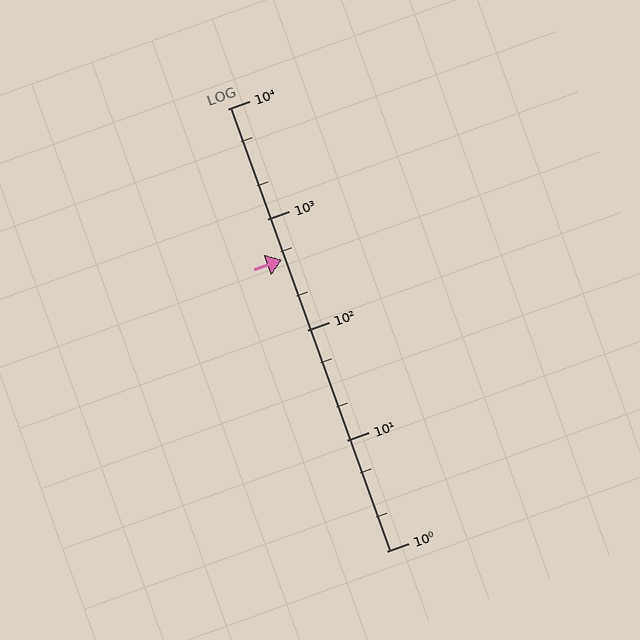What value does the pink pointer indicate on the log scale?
The pointer indicates approximately 430.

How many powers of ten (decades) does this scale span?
The scale spans 4 decades, from 1 to 10000.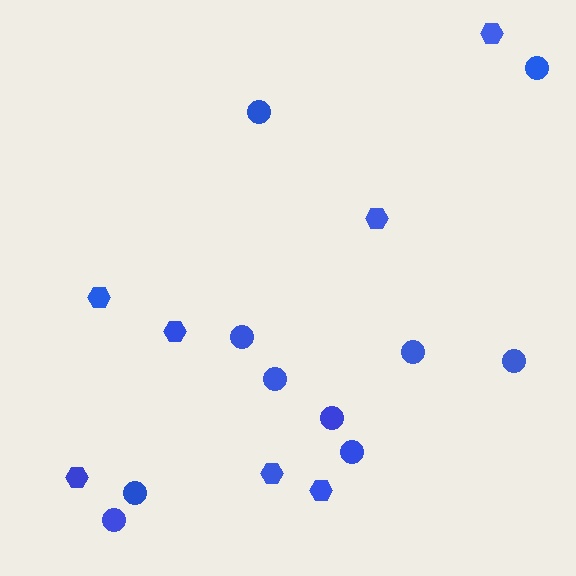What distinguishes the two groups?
There are 2 groups: one group of hexagons (7) and one group of circles (10).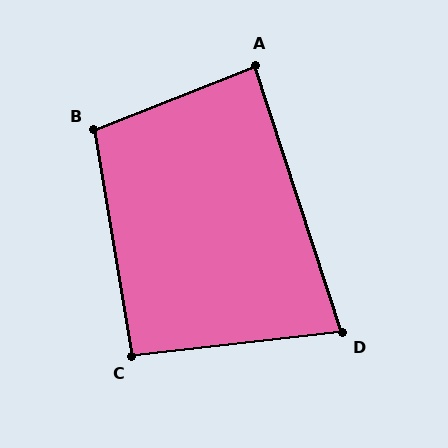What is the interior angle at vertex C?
Approximately 93 degrees (approximately right).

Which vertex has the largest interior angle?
B, at approximately 102 degrees.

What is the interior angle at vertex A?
Approximately 87 degrees (approximately right).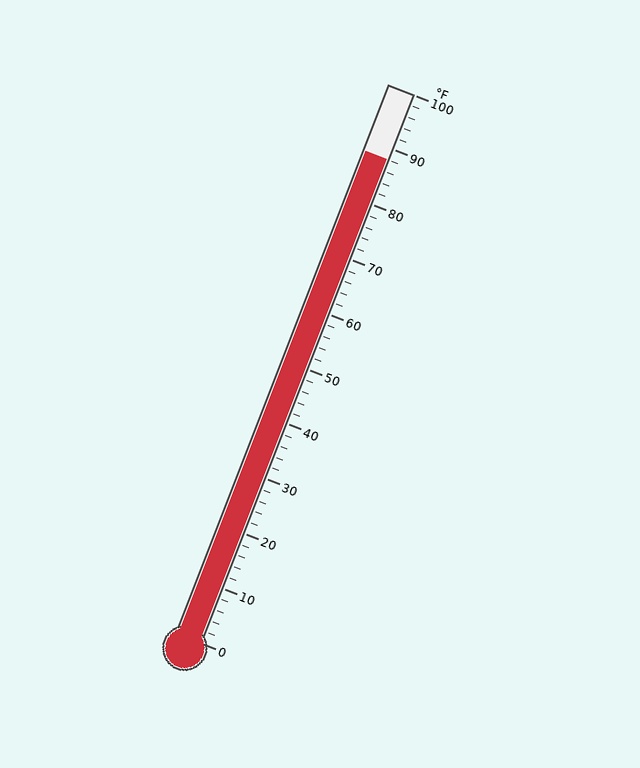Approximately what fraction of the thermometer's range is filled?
The thermometer is filled to approximately 90% of its range.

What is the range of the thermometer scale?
The thermometer scale ranges from 0°F to 100°F.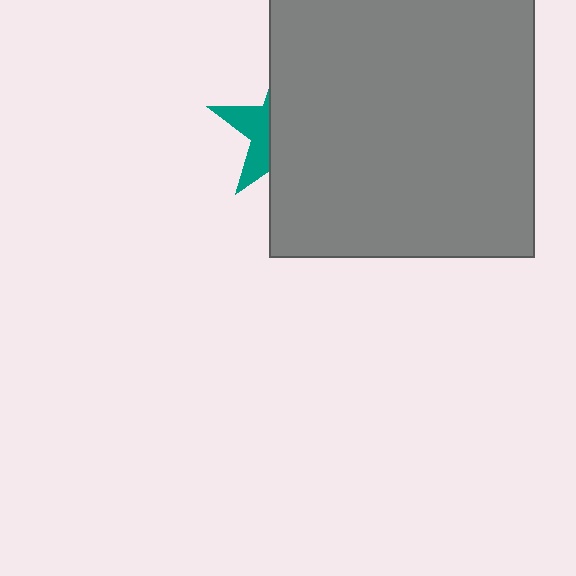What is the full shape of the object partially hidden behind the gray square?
The partially hidden object is a teal star.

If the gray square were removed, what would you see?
You would see the complete teal star.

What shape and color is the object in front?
The object in front is a gray square.